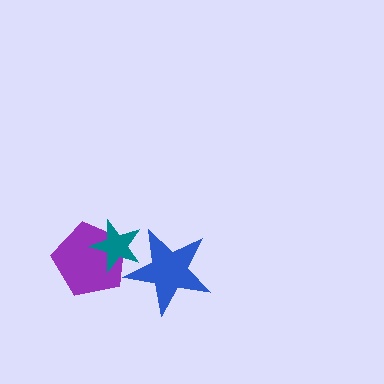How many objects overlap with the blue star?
1 object overlaps with the blue star.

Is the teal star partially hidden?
Yes, it is partially covered by another shape.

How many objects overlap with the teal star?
2 objects overlap with the teal star.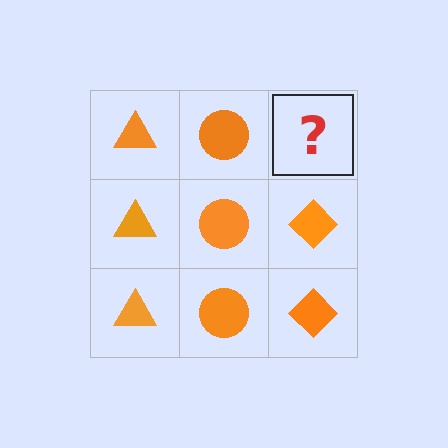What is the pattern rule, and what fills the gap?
The rule is that each column has a consistent shape. The gap should be filled with an orange diamond.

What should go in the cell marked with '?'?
The missing cell should contain an orange diamond.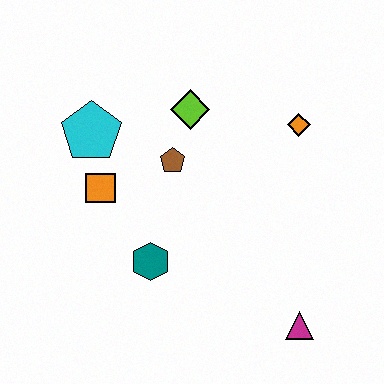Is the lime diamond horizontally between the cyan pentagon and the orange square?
No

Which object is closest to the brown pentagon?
The lime diamond is closest to the brown pentagon.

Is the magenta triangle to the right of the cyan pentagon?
Yes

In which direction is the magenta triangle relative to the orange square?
The magenta triangle is to the right of the orange square.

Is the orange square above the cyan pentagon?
No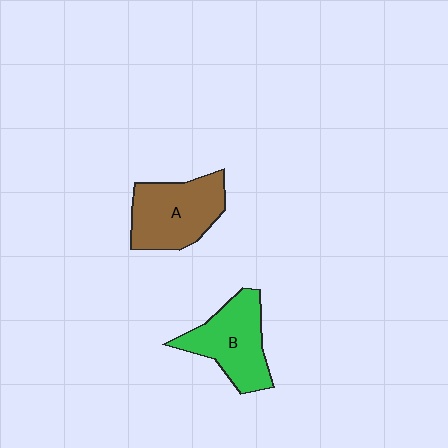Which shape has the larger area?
Shape A (brown).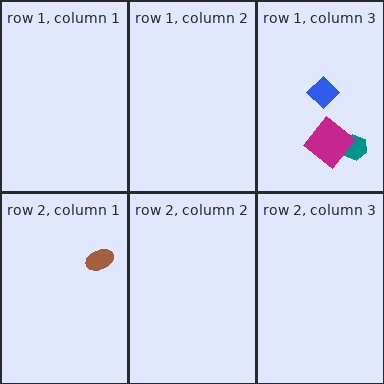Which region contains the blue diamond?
The row 1, column 3 region.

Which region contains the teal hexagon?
The row 1, column 3 region.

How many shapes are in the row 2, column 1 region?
1.